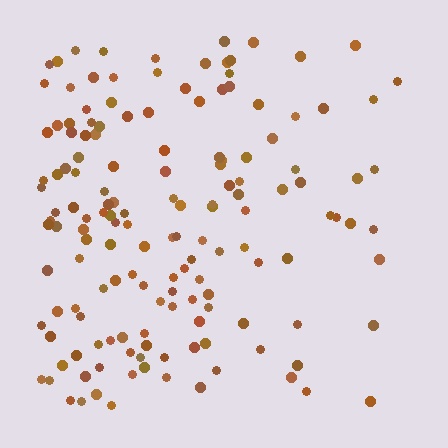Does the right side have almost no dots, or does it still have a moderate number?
Still a moderate number, just noticeably fewer than the left.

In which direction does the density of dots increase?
From right to left, with the left side densest.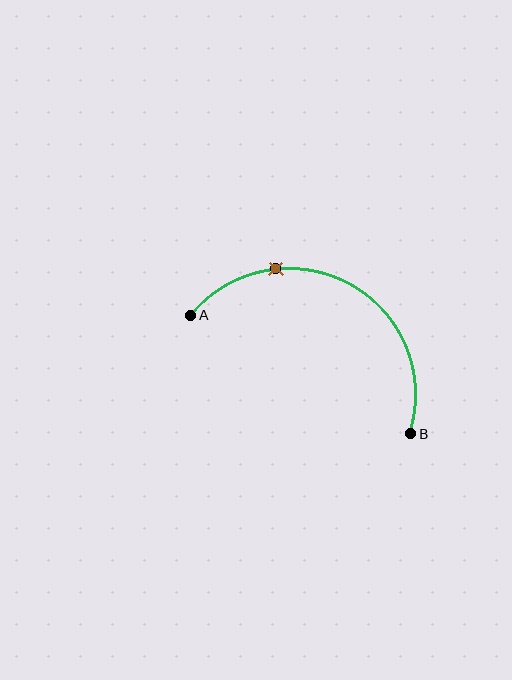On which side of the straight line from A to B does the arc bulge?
The arc bulges above the straight line connecting A and B.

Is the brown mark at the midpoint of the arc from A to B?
No. The brown mark lies on the arc but is closer to endpoint A. The arc midpoint would be at the point on the curve equidistant along the arc from both A and B.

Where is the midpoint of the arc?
The arc midpoint is the point on the curve farthest from the straight line joining A and B. It sits above that line.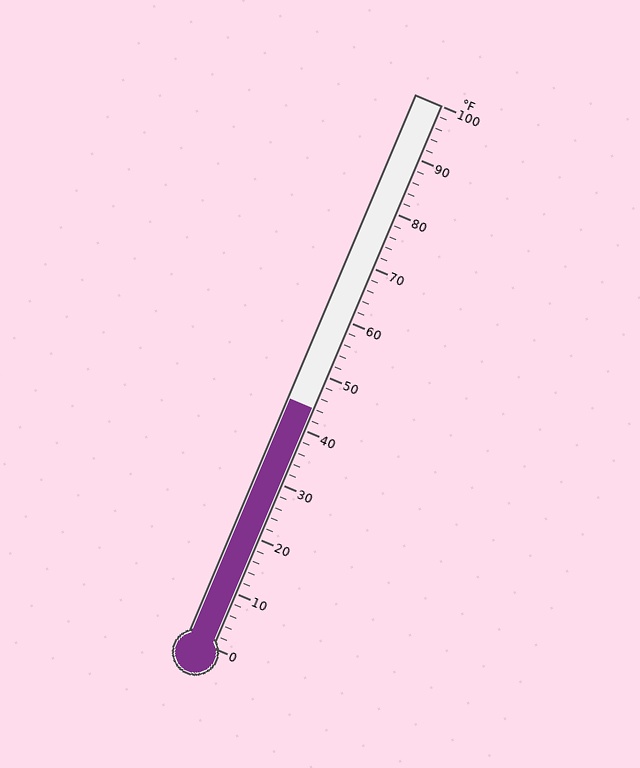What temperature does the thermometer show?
The thermometer shows approximately 44°F.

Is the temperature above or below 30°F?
The temperature is above 30°F.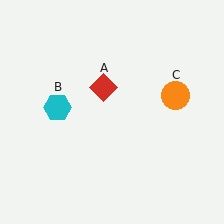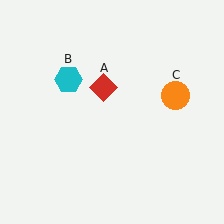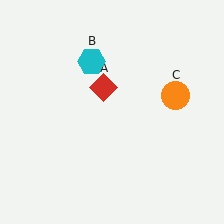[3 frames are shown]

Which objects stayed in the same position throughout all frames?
Red diamond (object A) and orange circle (object C) remained stationary.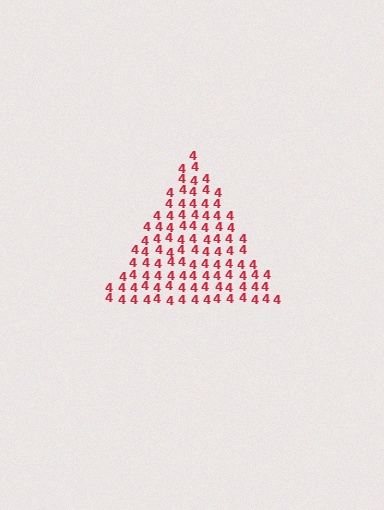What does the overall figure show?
The overall figure shows a triangle.